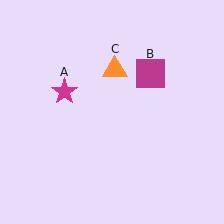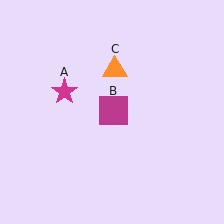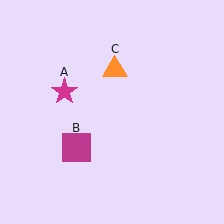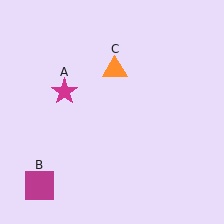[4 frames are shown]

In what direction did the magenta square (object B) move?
The magenta square (object B) moved down and to the left.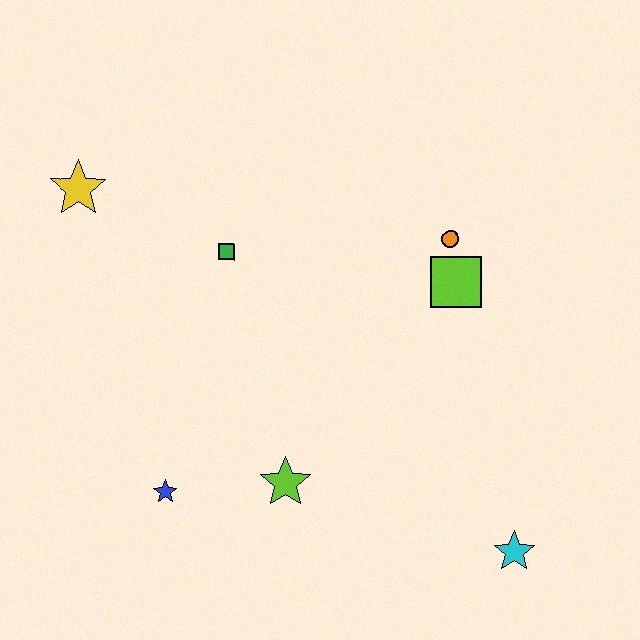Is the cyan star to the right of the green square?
Yes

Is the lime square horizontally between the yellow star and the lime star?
No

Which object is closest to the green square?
The yellow star is closest to the green square.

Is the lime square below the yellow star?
Yes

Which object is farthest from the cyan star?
The yellow star is farthest from the cyan star.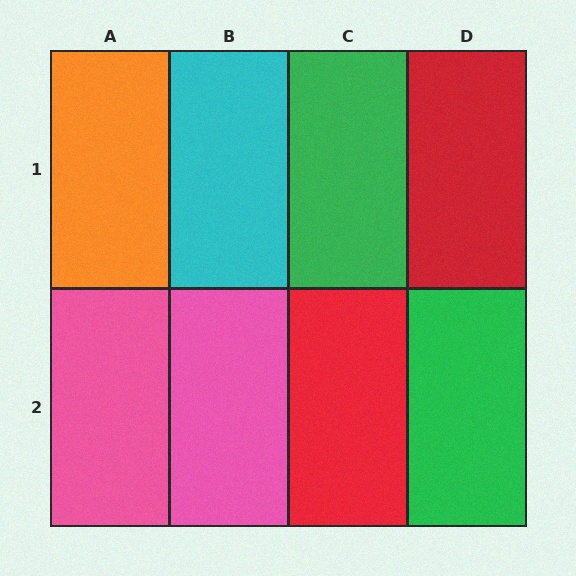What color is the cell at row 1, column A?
Orange.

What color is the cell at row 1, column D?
Red.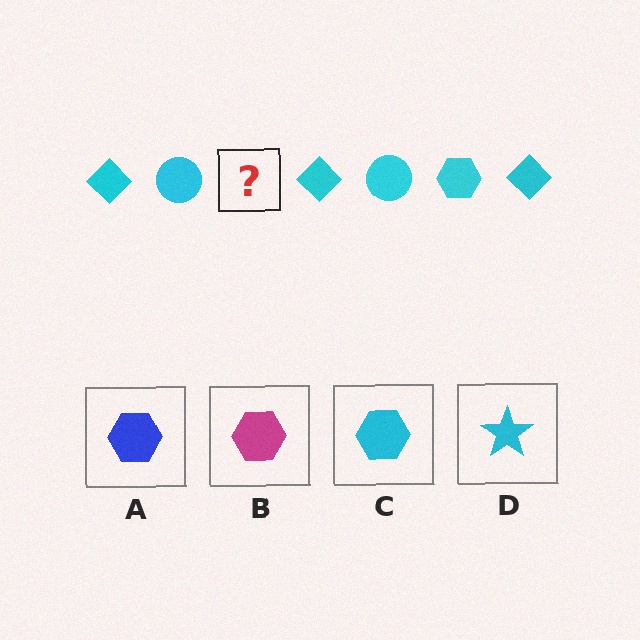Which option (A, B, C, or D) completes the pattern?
C.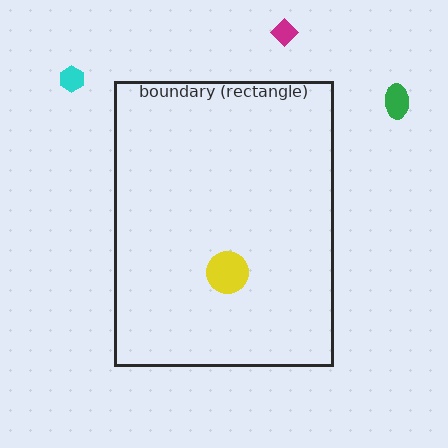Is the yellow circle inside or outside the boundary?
Inside.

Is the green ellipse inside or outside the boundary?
Outside.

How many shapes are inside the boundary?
1 inside, 3 outside.